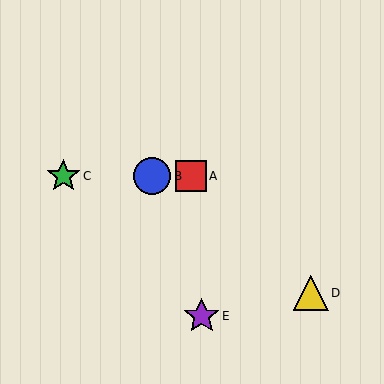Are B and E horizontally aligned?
No, B is at y≈176 and E is at y≈316.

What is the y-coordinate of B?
Object B is at y≈176.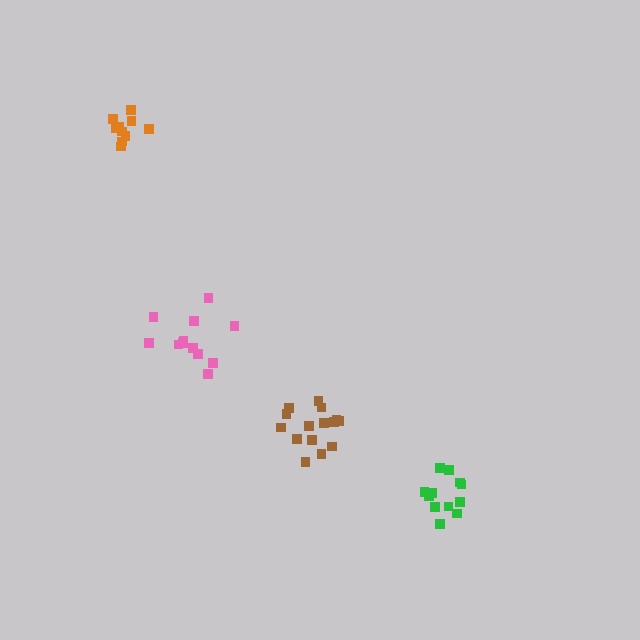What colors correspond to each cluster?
The clusters are colored: pink, orange, brown, green.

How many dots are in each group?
Group 1: 12 dots, Group 2: 10 dots, Group 3: 15 dots, Group 4: 12 dots (49 total).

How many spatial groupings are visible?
There are 4 spatial groupings.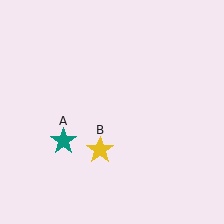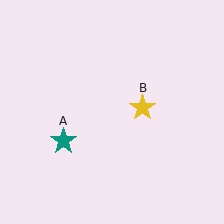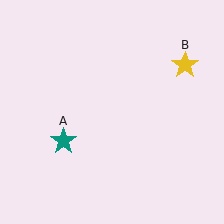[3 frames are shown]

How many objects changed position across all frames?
1 object changed position: yellow star (object B).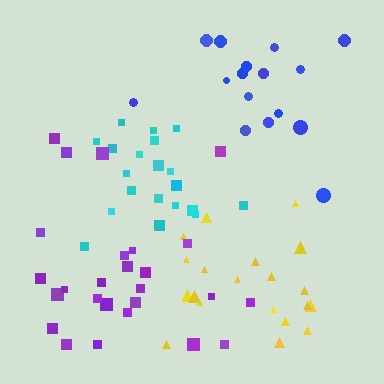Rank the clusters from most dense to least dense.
cyan, yellow, blue, purple.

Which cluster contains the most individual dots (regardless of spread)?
Purple (26).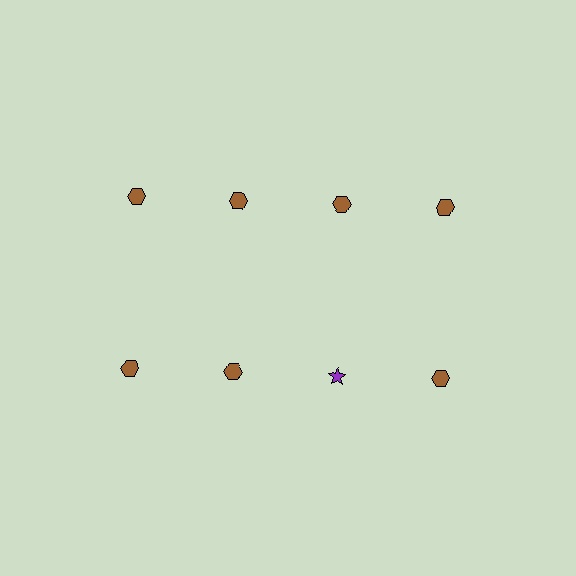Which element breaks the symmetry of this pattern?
The purple star in the second row, center column breaks the symmetry. All other shapes are brown hexagons.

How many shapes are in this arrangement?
There are 8 shapes arranged in a grid pattern.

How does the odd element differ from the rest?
It differs in both color (purple instead of brown) and shape (star instead of hexagon).